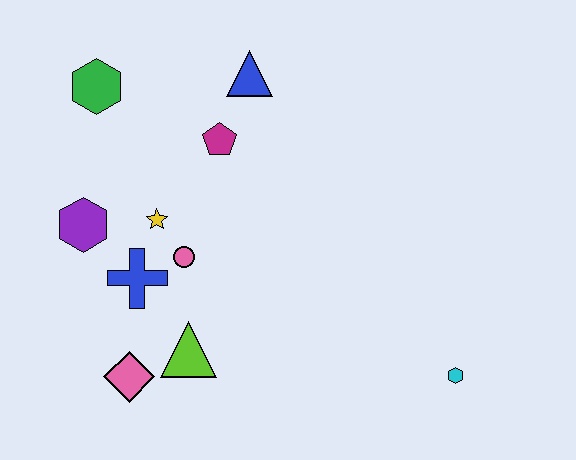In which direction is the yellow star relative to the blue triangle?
The yellow star is below the blue triangle.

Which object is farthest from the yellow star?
The cyan hexagon is farthest from the yellow star.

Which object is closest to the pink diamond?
The lime triangle is closest to the pink diamond.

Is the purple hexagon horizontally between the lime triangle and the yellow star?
No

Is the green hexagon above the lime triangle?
Yes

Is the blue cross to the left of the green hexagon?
No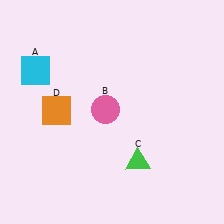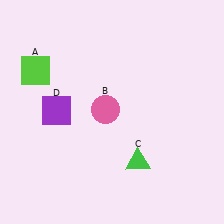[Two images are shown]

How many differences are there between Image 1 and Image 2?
There are 2 differences between the two images.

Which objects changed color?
A changed from cyan to lime. D changed from orange to purple.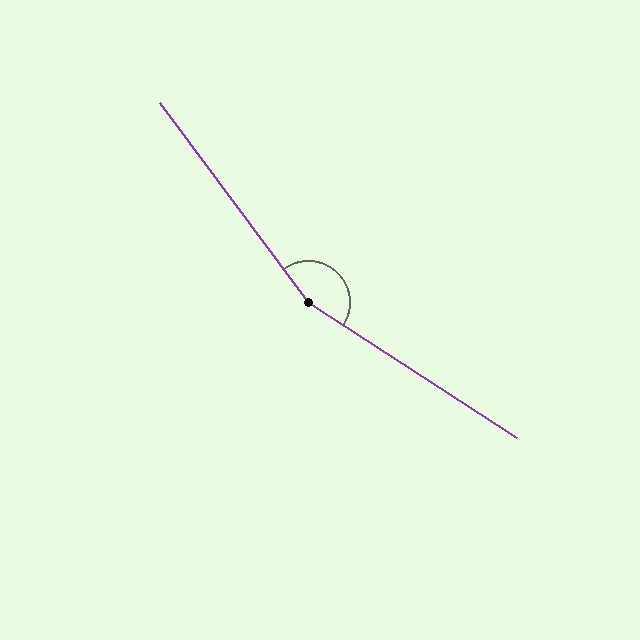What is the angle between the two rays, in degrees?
Approximately 159 degrees.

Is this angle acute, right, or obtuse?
It is obtuse.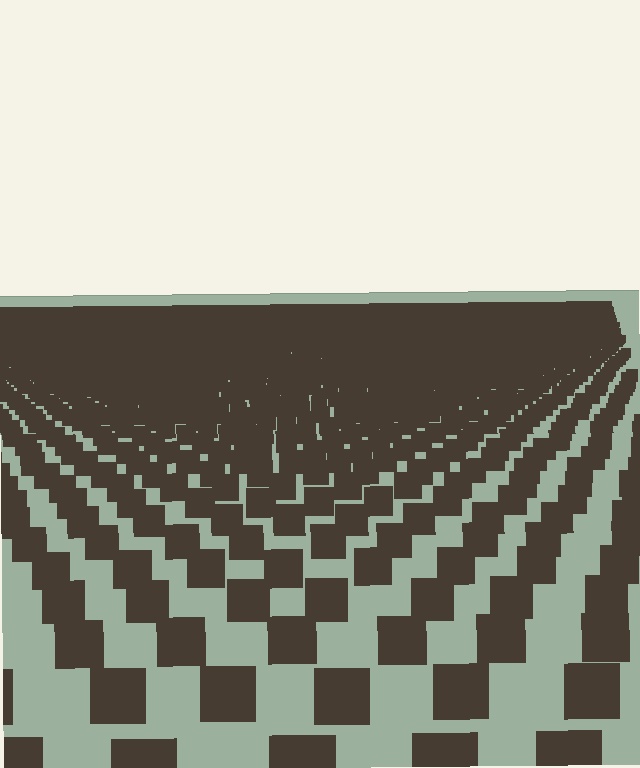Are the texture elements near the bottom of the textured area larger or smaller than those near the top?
Larger. Near the bottom, elements are closer to the viewer and appear at a bigger on-screen size.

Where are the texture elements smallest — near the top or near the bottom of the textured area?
Near the top.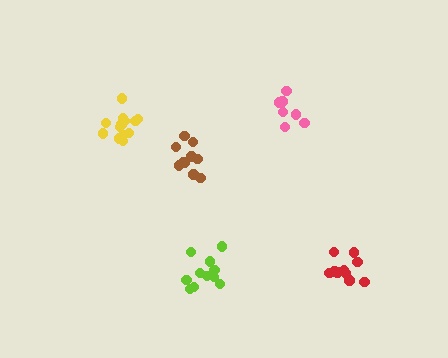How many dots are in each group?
Group 1: 8 dots, Group 2: 13 dots, Group 3: 10 dots, Group 4: 12 dots, Group 5: 11 dots (54 total).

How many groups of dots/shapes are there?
There are 5 groups.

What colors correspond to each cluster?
The clusters are colored: pink, yellow, brown, red, lime.